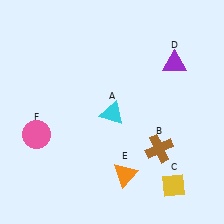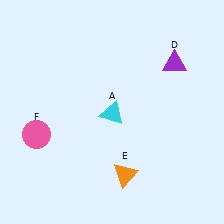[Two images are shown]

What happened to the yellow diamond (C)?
The yellow diamond (C) was removed in Image 2. It was in the bottom-right area of Image 1.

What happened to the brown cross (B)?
The brown cross (B) was removed in Image 2. It was in the bottom-right area of Image 1.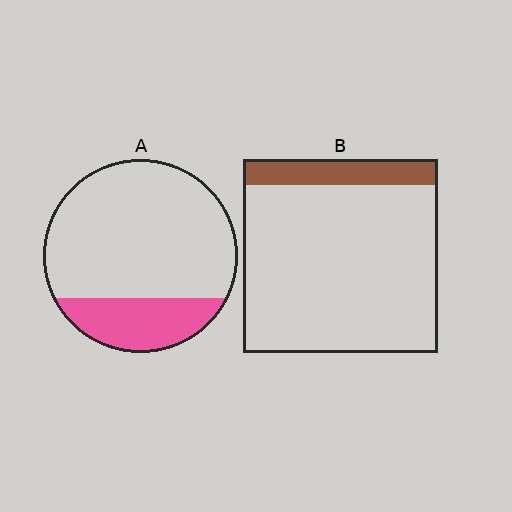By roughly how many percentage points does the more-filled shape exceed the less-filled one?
By roughly 10 percentage points (A over B).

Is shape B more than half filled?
No.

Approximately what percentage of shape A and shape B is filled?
A is approximately 25% and B is approximately 15%.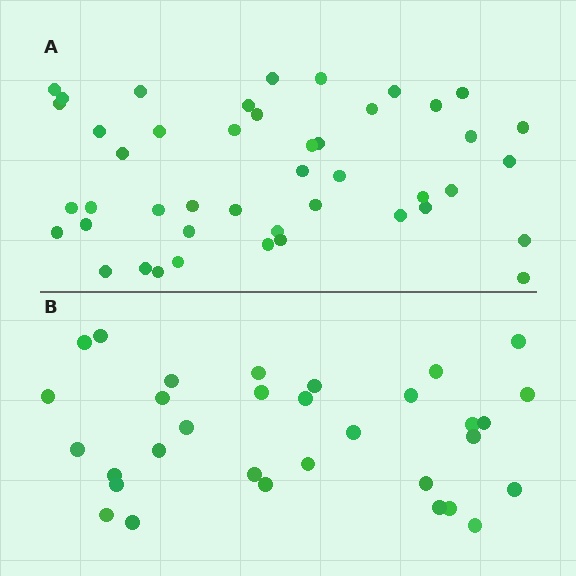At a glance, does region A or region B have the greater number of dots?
Region A (the top region) has more dots.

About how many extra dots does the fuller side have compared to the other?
Region A has approximately 15 more dots than region B.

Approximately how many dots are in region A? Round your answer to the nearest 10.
About 40 dots. (The exact count is 45, which rounds to 40.)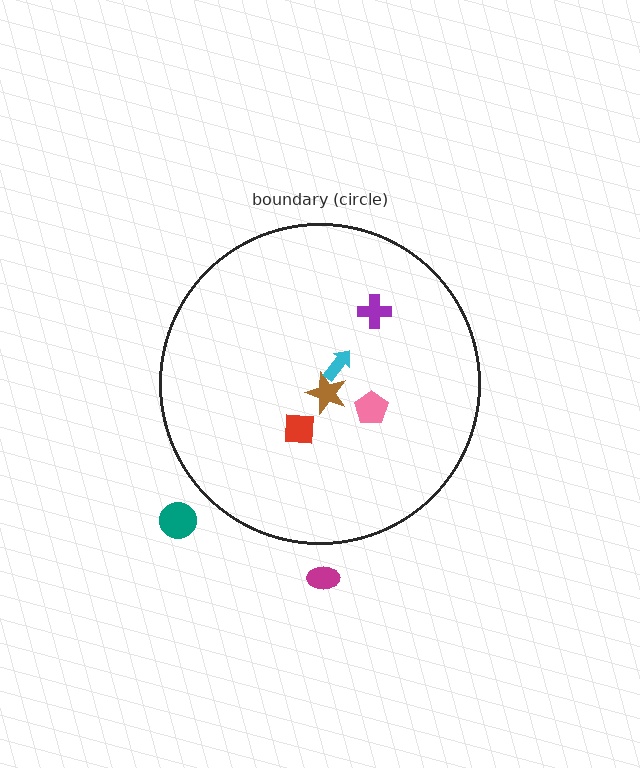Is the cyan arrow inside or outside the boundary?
Inside.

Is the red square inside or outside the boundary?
Inside.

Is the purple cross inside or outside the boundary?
Inside.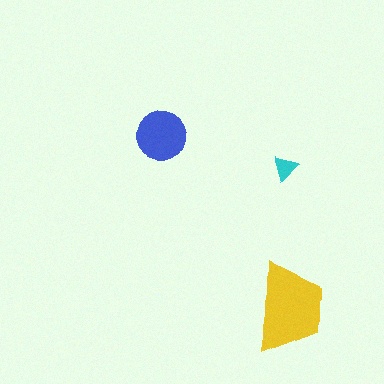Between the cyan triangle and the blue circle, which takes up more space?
The blue circle.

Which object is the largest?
The yellow trapezoid.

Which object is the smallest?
The cyan triangle.